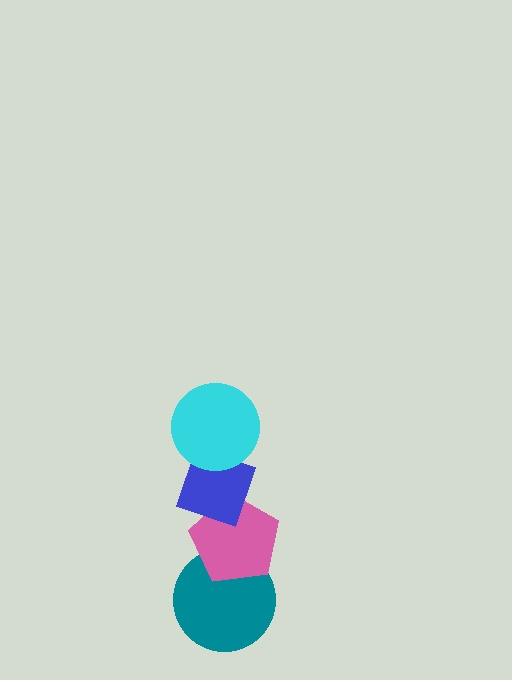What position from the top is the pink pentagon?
The pink pentagon is 3rd from the top.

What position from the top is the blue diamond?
The blue diamond is 2nd from the top.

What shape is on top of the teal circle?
The pink pentagon is on top of the teal circle.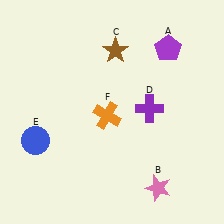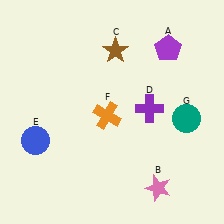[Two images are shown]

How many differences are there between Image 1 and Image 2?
There is 1 difference between the two images.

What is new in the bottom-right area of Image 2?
A teal circle (G) was added in the bottom-right area of Image 2.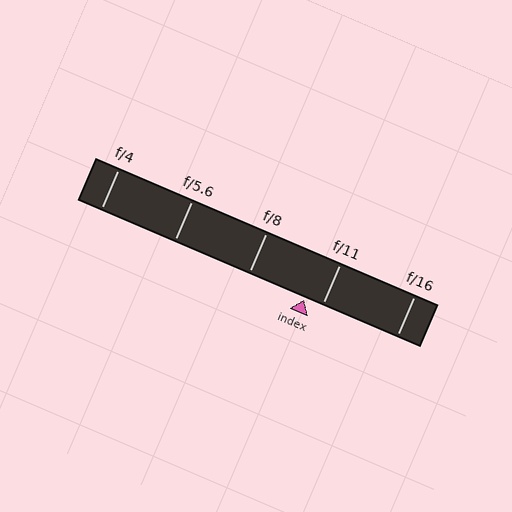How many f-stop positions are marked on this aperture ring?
There are 5 f-stop positions marked.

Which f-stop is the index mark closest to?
The index mark is closest to f/11.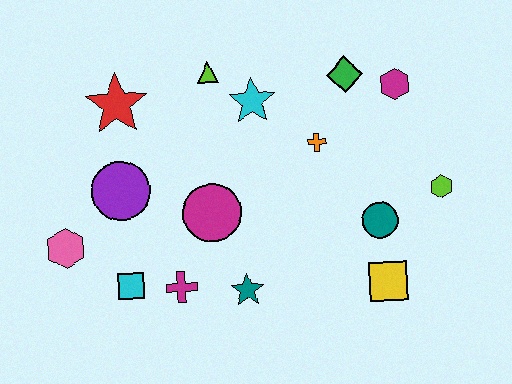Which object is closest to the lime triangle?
The cyan star is closest to the lime triangle.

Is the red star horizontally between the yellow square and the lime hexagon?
No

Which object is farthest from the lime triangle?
The yellow square is farthest from the lime triangle.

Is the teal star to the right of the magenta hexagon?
No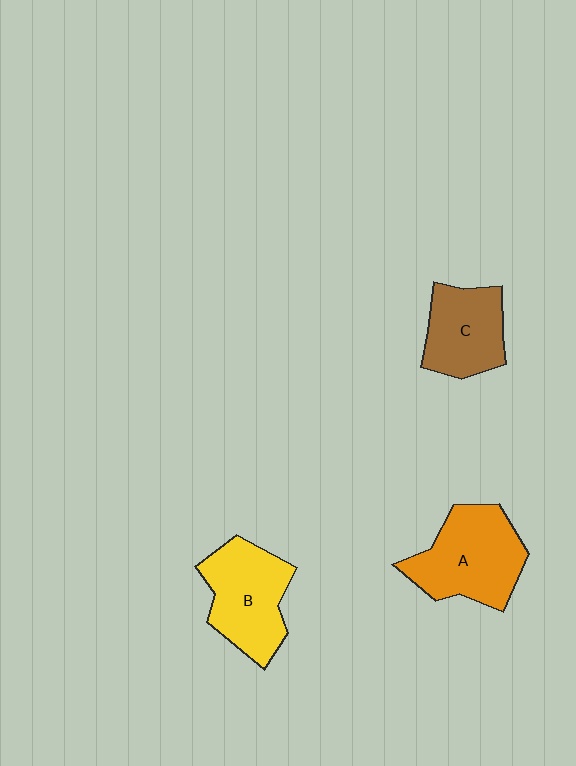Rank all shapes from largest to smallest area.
From largest to smallest: A (orange), B (yellow), C (brown).